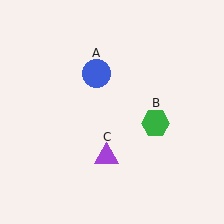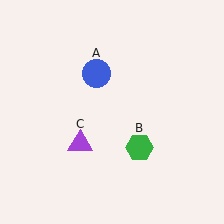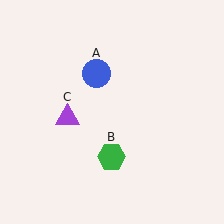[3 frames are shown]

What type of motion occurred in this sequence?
The green hexagon (object B), purple triangle (object C) rotated clockwise around the center of the scene.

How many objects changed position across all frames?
2 objects changed position: green hexagon (object B), purple triangle (object C).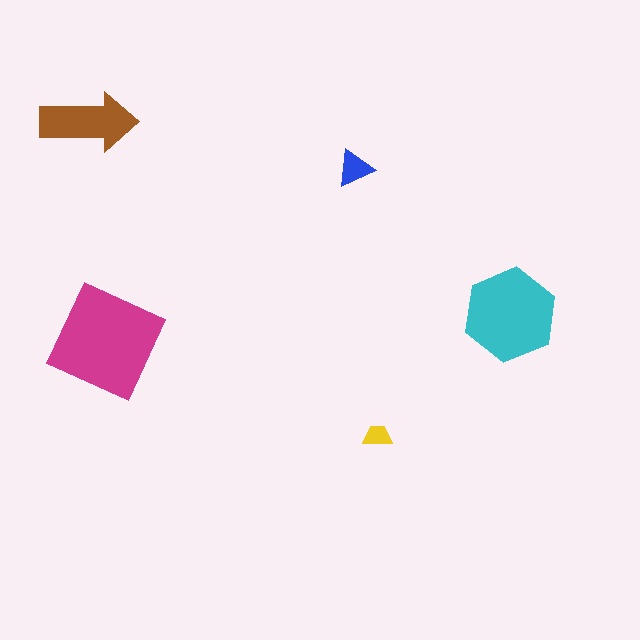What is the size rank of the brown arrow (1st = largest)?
3rd.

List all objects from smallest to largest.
The yellow trapezoid, the blue triangle, the brown arrow, the cyan hexagon, the magenta square.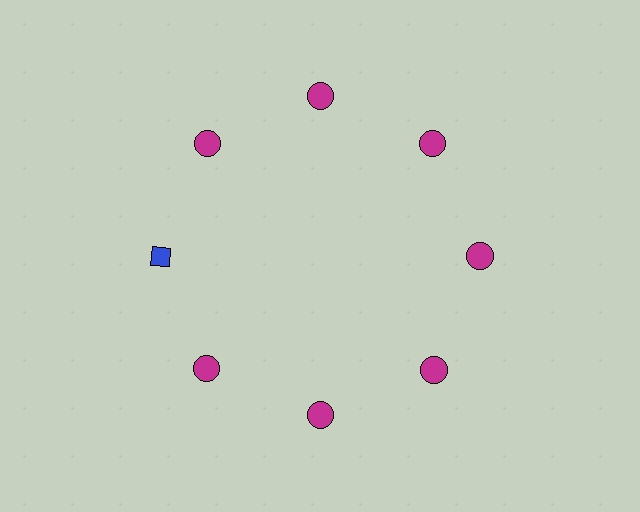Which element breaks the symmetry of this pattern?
The blue diamond at roughly the 9 o'clock position breaks the symmetry. All other shapes are magenta circles.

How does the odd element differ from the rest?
It differs in both color (blue instead of magenta) and shape (diamond instead of circle).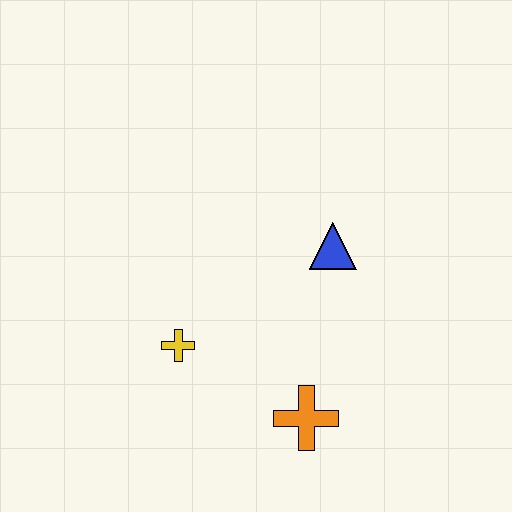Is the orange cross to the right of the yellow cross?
Yes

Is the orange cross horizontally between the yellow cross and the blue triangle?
Yes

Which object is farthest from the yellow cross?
The blue triangle is farthest from the yellow cross.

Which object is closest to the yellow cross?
The orange cross is closest to the yellow cross.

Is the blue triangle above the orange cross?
Yes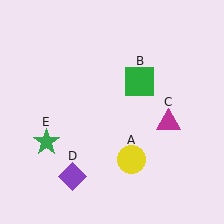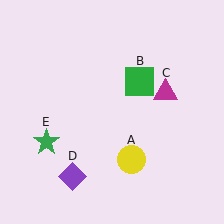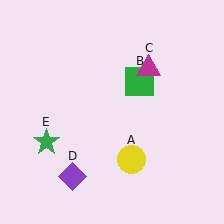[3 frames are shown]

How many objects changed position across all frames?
1 object changed position: magenta triangle (object C).